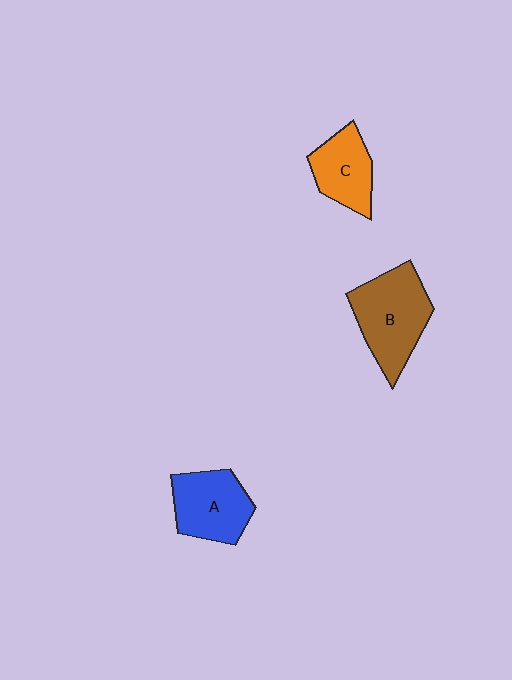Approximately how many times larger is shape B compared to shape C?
Approximately 1.5 times.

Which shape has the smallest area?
Shape C (orange).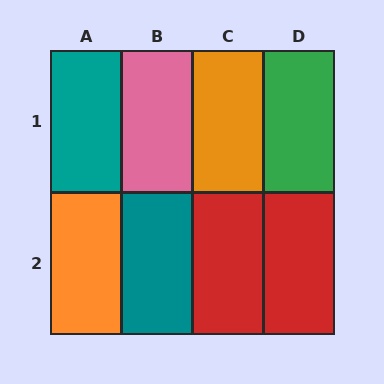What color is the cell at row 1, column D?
Green.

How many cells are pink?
1 cell is pink.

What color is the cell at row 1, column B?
Pink.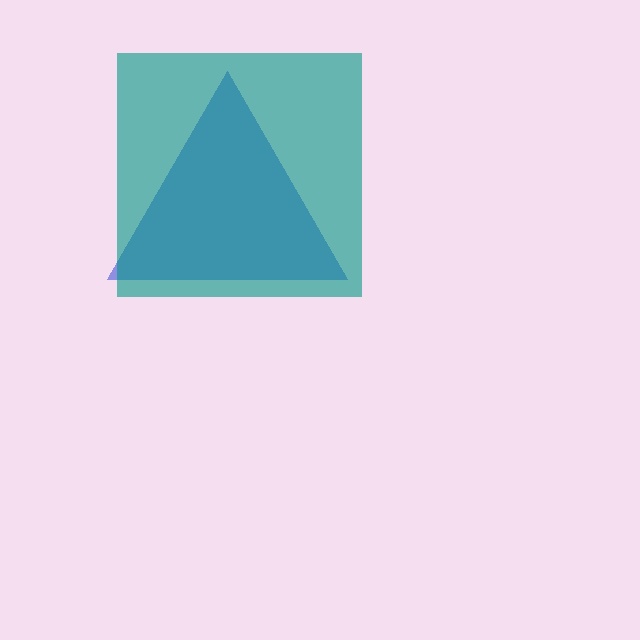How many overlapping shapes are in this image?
There are 2 overlapping shapes in the image.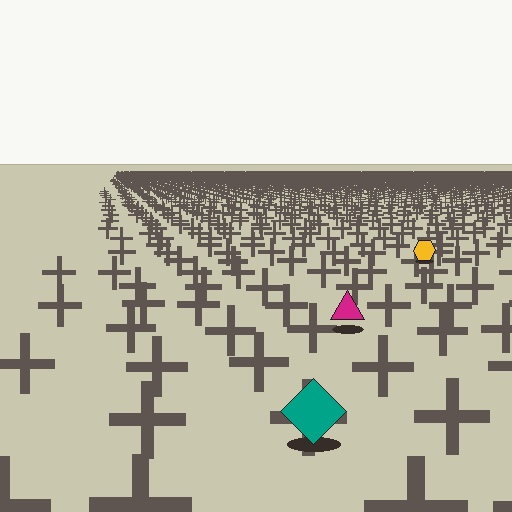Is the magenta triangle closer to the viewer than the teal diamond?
No. The teal diamond is closer — you can tell from the texture gradient: the ground texture is coarser near it.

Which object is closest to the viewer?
The teal diamond is closest. The texture marks near it are larger and more spread out.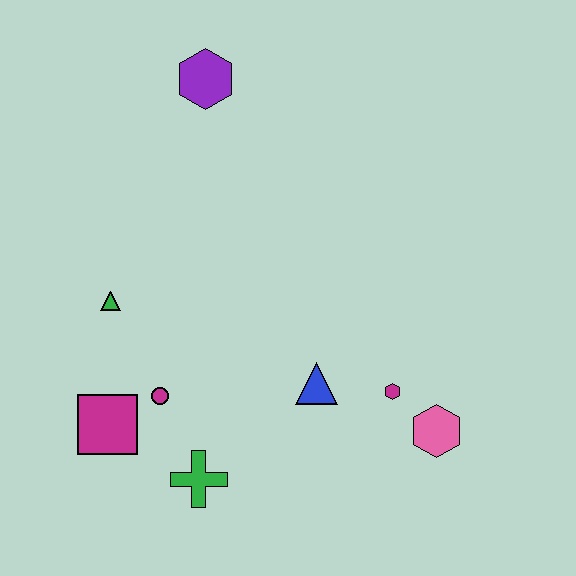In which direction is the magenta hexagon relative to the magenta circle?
The magenta hexagon is to the right of the magenta circle.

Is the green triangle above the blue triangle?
Yes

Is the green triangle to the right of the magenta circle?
No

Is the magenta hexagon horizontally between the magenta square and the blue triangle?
No